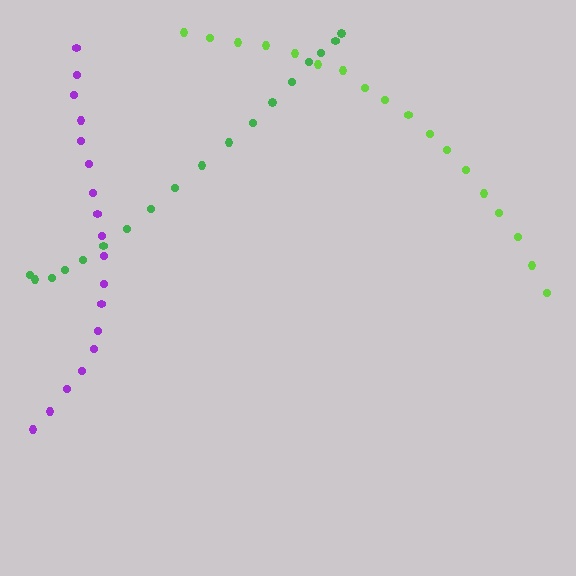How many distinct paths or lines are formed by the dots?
There are 3 distinct paths.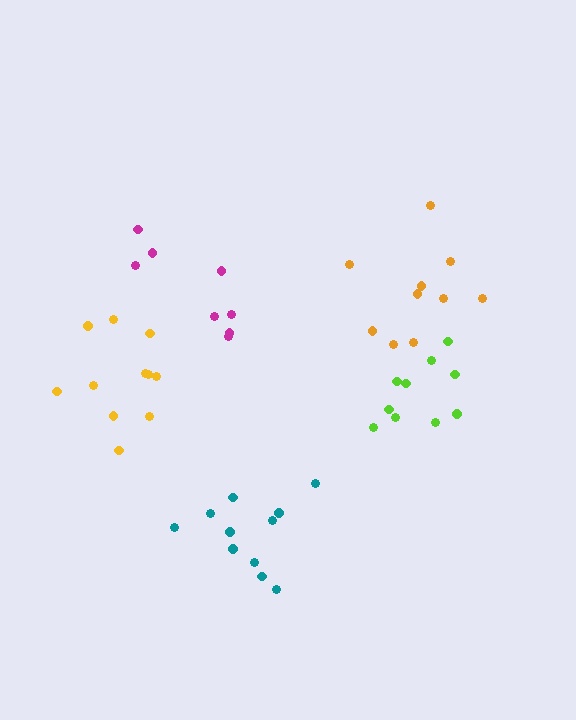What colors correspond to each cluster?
The clusters are colored: lime, teal, yellow, magenta, orange.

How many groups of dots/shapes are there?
There are 5 groups.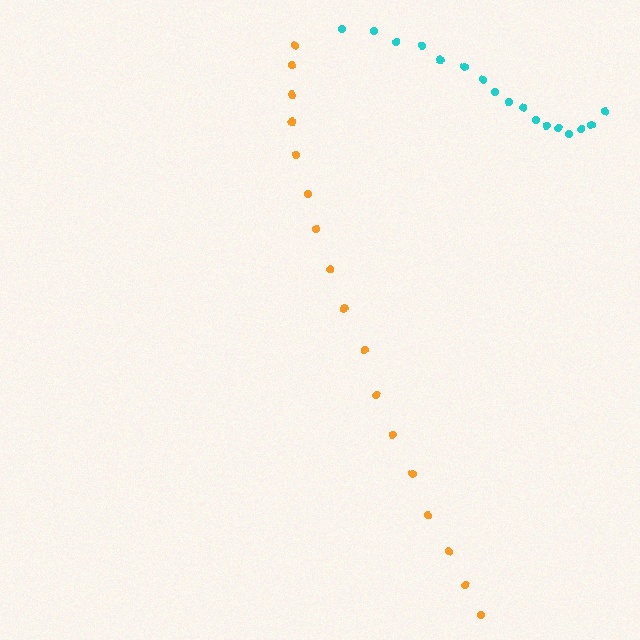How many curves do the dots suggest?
There are 2 distinct paths.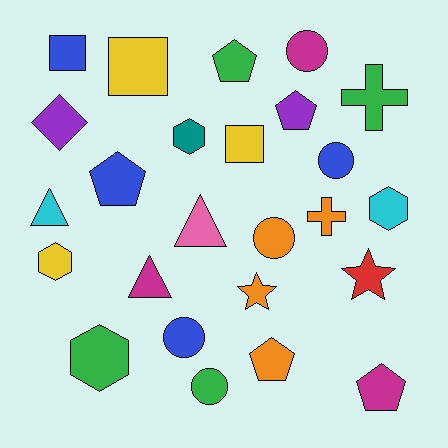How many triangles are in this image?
There are 3 triangles.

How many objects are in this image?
There are 25 objects.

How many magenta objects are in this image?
There are 3 magenta objects.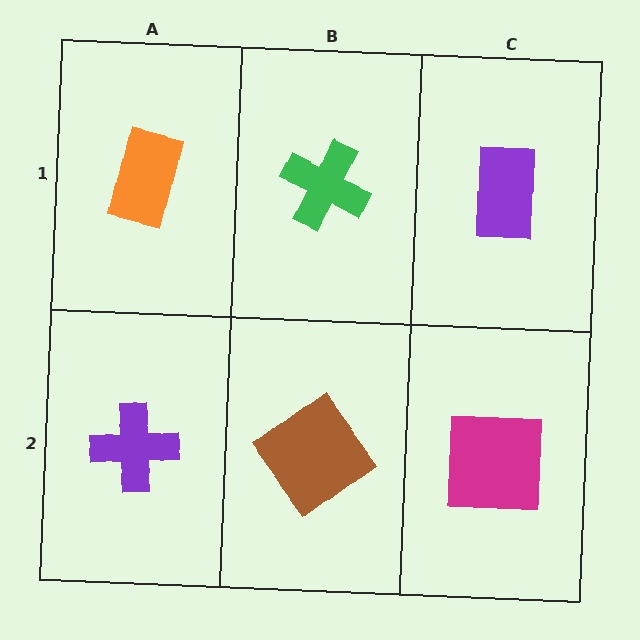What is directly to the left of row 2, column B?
A purple cross.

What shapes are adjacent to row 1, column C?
A magenta square (row 2, column C), a green cross (row 1, column B).